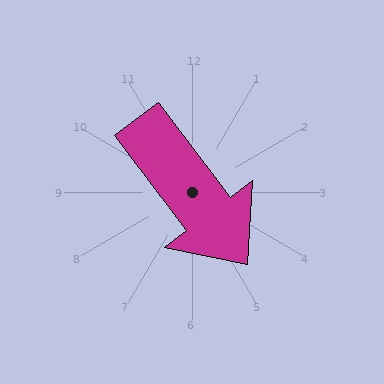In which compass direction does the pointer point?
Southeast.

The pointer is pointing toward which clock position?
Roughly 5 o'clock.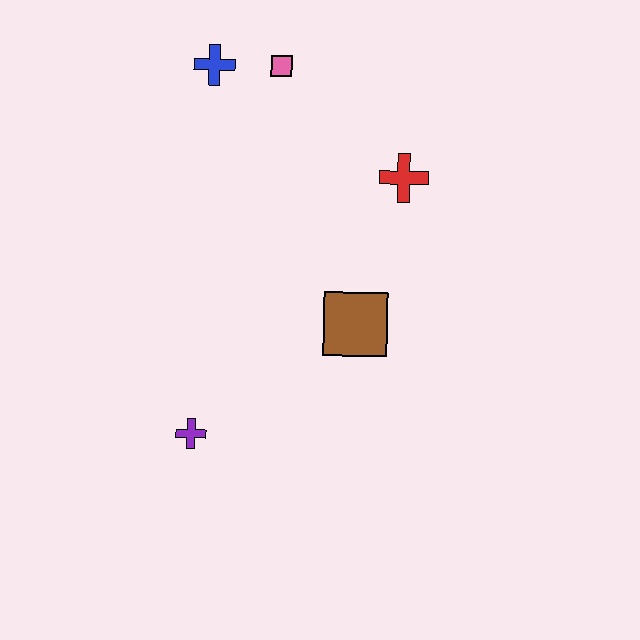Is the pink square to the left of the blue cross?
No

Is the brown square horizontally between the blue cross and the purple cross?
No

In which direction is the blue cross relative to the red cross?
The blue cross is to the left of the red cross.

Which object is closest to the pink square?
The blue cross is closest to the pink square.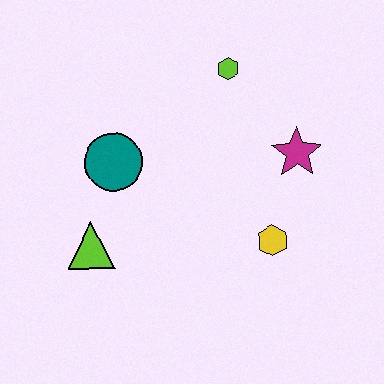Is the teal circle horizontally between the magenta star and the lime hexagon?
No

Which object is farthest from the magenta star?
The lime triangle is farthest from the magenta star.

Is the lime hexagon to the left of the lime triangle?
No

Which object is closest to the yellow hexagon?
The magenta star is closest to the yellow hexagon.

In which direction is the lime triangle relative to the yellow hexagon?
The lime triangle is to the left of the yellow hexagon.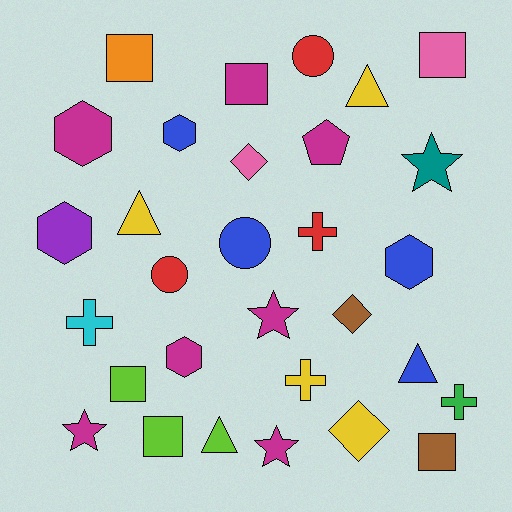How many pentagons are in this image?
There is 1 pentagon.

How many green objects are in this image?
There is 1 green object.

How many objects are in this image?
There are 30 objects.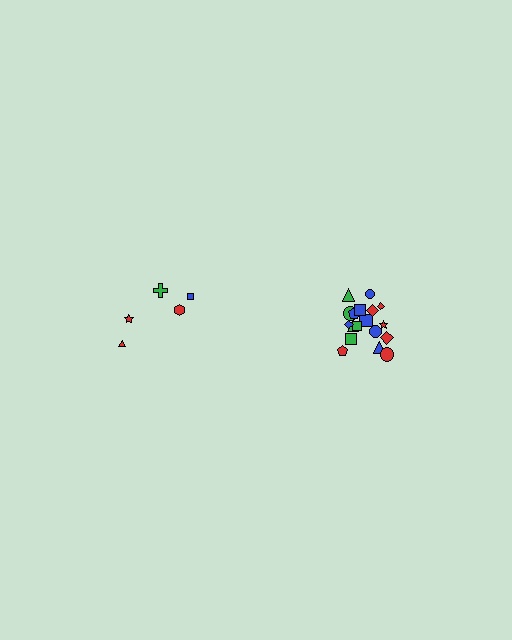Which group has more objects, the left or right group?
The right group.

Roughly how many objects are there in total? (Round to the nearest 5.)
Roughly 25 objects in total.